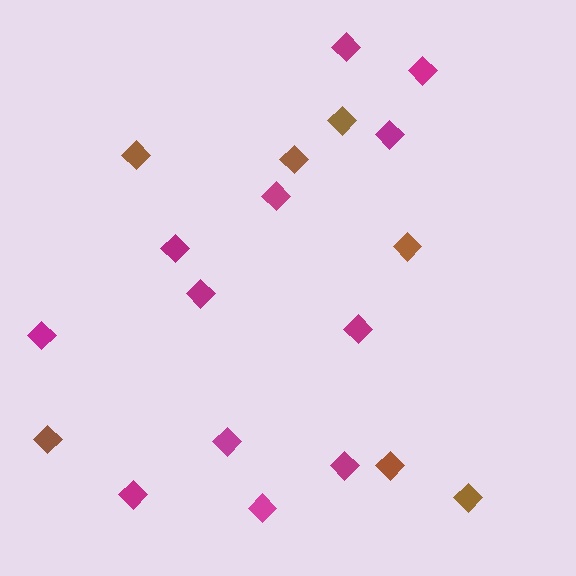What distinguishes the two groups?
There are 2 groups: one group of magenta diamonds (12) and one group of brown diamonds (7).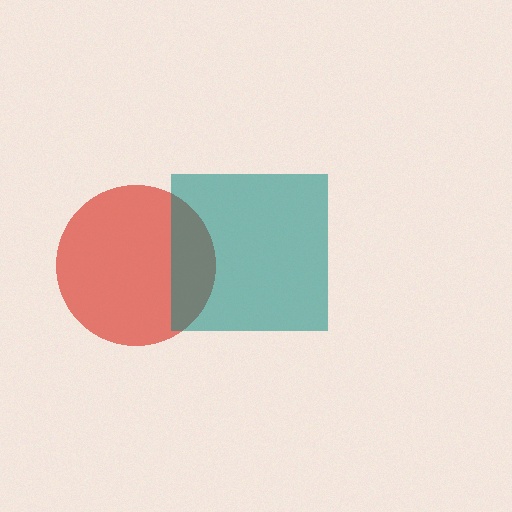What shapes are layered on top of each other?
The layered shapes are: a red circle, a teal square.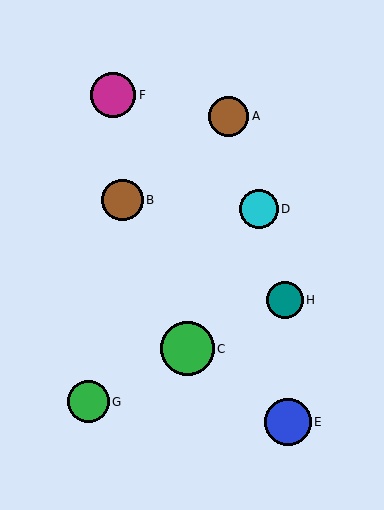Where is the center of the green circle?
The center of the green circle is at (88, 402).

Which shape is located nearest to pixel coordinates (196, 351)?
The green circle (labeled C) at (187, 349) is nearest to that location.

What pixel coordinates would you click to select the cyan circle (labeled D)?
Click at (259, 209) to select the cyan circle D.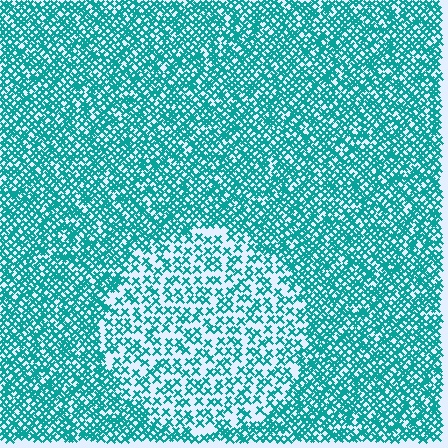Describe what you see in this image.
The image contains small teal elements arranged at two different densities. A circle-shaped region is visible where the elements are less densely packed than the surrounding area.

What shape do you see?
I see a circle.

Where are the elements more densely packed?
The elements are more densely packed outside the circle boundary.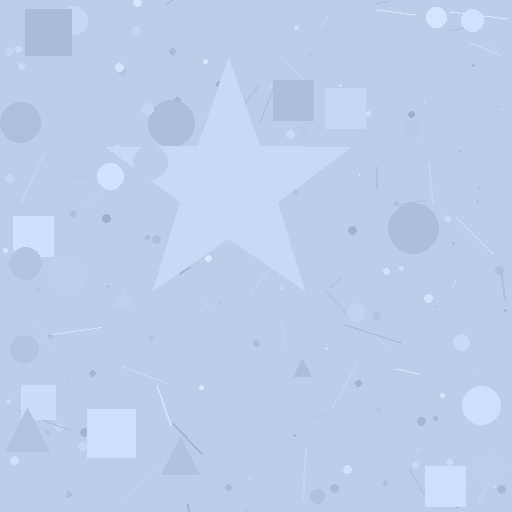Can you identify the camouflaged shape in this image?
The camouflaged shape is a star.